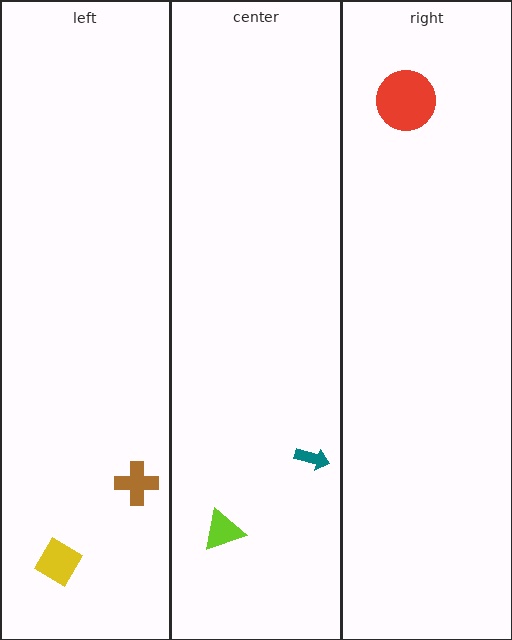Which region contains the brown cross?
The left region.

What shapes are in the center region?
The teal arrow, the lime triangle.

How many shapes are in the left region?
2.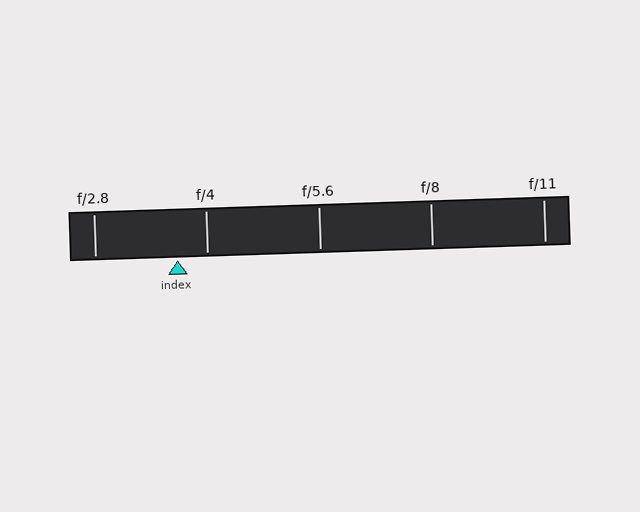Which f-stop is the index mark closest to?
The index mark is closest to f/4.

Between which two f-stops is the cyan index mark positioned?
The index mark is between f/2.8 and f/4.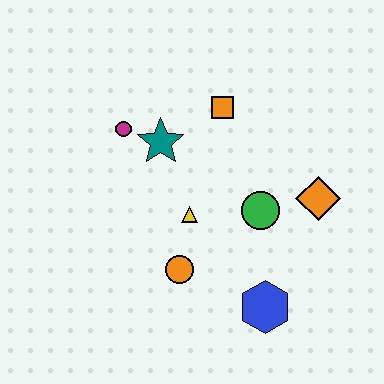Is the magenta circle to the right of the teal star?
No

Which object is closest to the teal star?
The magenta circle is closest to the teal star.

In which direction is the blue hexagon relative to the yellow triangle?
The blue hexagon is below the yellow triangle.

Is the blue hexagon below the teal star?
Yes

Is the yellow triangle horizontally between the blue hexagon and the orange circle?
Yes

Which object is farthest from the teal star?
The blue hexagon is farthest from the teal star.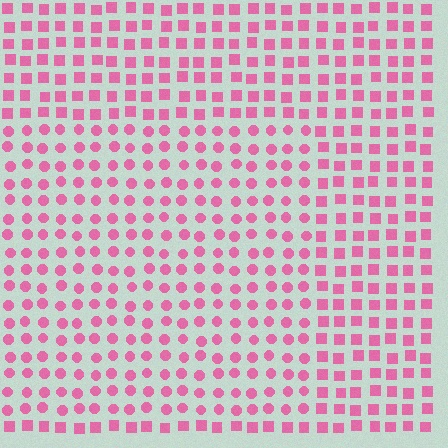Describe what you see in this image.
The image is filled with small pink elements arranged in a uniform grid. A rectangle-shaped region contains circles, while the surrounding area contains squares. The boundary is defined purely by the change in element shape.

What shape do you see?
I see a rectangle.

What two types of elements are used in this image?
The image uses circles inside the rectangle region and squares outside it.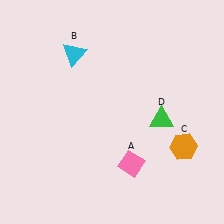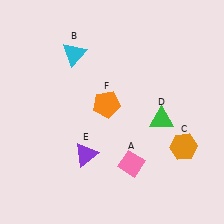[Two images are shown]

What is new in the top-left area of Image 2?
An orange pentagon (F) was added in the top-left area of Image 2.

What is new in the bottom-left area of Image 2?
A purple triangle (E) was added in the bottom-left area of Image 2.